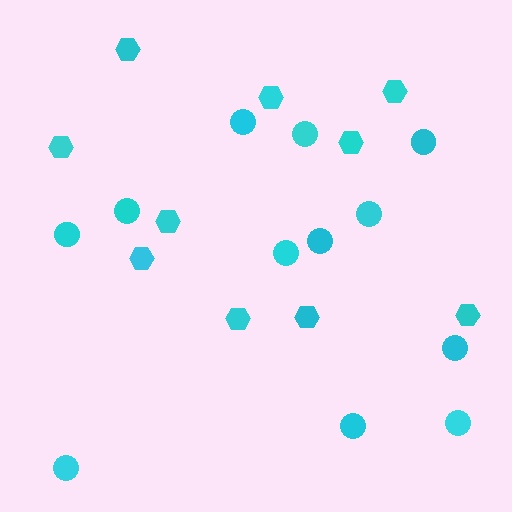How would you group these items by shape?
There are 2 groups: one group of hexagons (10) and one group of circles (12).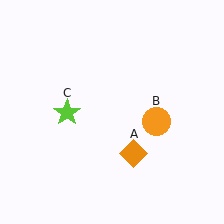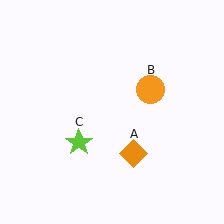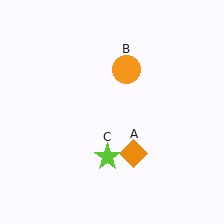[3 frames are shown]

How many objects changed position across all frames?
2 objects changed position: orange circle (object B), lime star (object C).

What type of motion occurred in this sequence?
The orange circle (object B), lime star (object C) rotated counterclockwise around the center of the scene.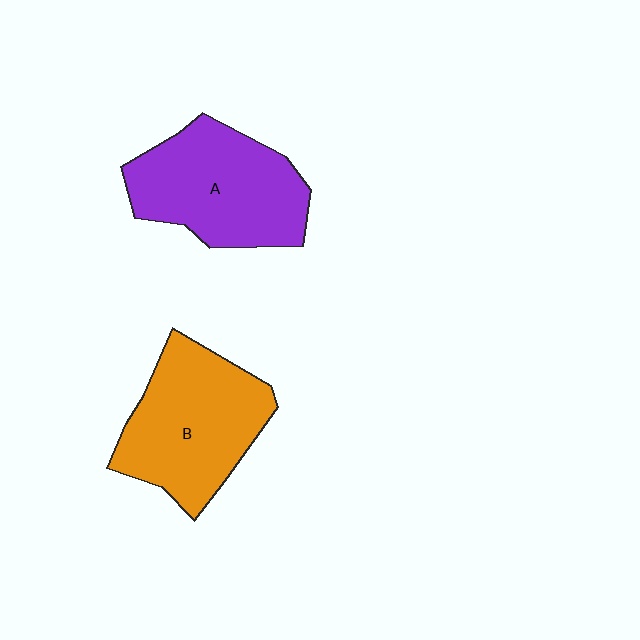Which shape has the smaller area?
Shape A (purple).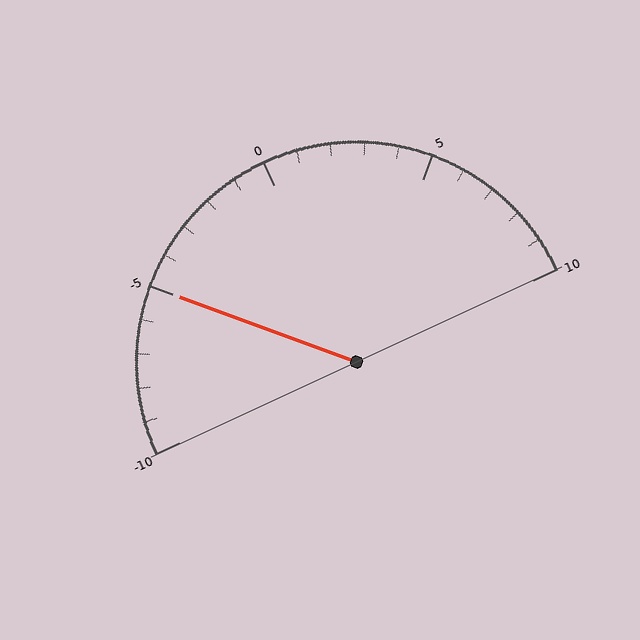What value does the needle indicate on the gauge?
The needle indicates approximately -5.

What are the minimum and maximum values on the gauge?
The gauge ranges from -10 to 10.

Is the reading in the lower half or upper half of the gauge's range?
The reading is in the lower half of the range (-10 to 10).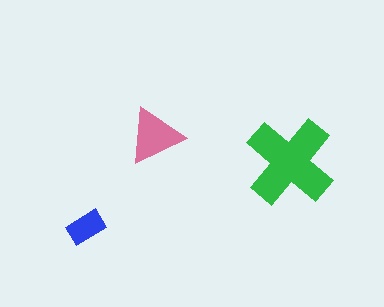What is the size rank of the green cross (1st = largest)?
1st.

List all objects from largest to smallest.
The green cross, the pink triangle, the blue rectangle.